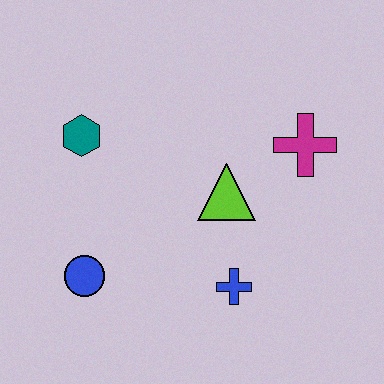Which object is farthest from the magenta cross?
The blue circle is farthest from the magenta cross.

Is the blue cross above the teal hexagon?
No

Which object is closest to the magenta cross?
The lime triangle is closest to the magenta cross.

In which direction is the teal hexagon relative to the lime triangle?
The teal hexagon is to the left of the lime triangle.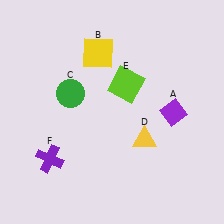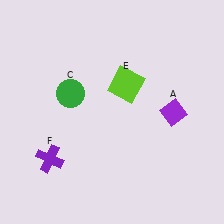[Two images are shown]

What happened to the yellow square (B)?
The yellow square (B) was removed in Image 2. It was in the top-left area of Image 1.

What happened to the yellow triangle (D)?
The yellow triangle (D) was removed in Image 2. It was in the bottom-right area of Image 1.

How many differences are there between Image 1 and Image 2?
There are 2 differences between the two images.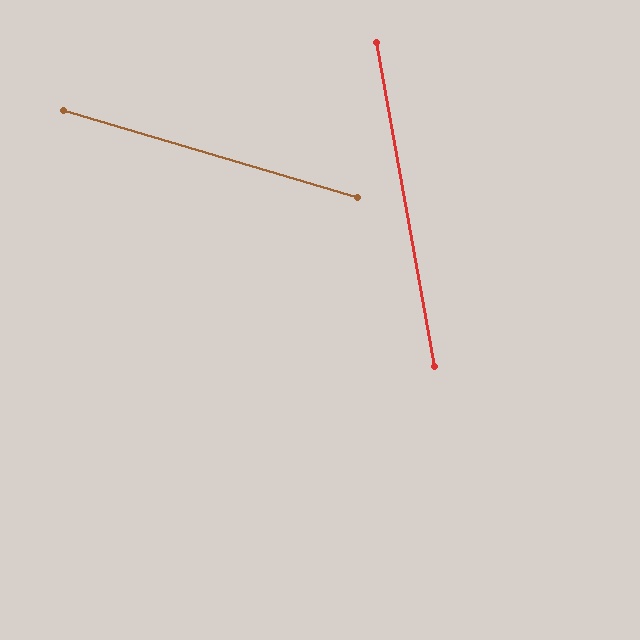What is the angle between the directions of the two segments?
Approximately 64 degrees.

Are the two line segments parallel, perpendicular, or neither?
Neither parallel nor perpendicular — they differ by about 64°.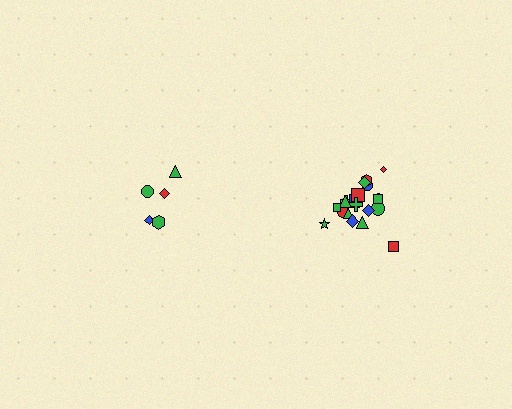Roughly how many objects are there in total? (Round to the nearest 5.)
Roughly 25 objects in total.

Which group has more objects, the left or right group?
The right group.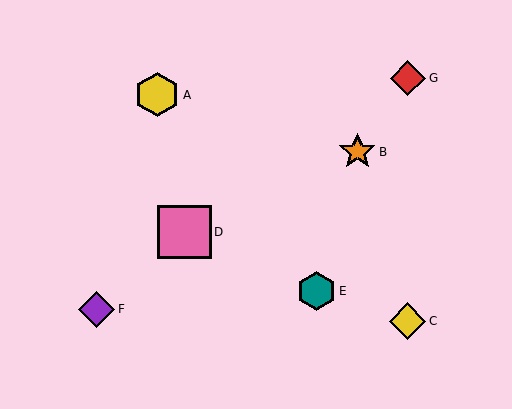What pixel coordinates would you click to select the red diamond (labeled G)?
Click at (408, 78) to select the red diamond G.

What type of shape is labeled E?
Shape E is a teal hexagon.